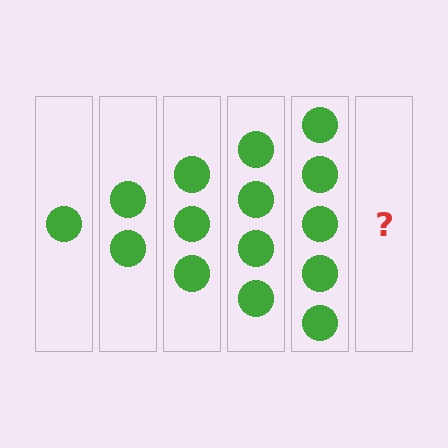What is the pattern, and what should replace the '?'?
The pattern is that each step adds one more circle. The '?' should be 6 circles.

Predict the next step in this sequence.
The next step is 6 circles.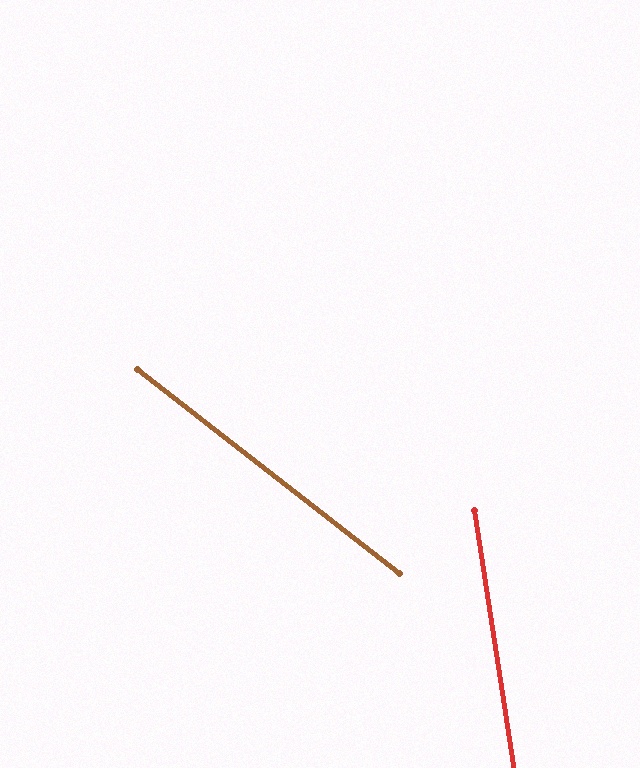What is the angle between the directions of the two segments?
Approximately 43 degrees.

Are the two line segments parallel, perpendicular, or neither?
Neither parallel nor perpendicular — they differ by about 43°.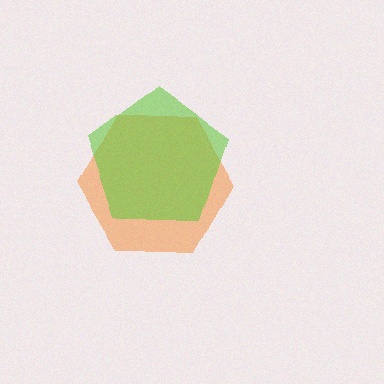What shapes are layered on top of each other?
The layered shapes are: an orange hexagon, a lime pentagon.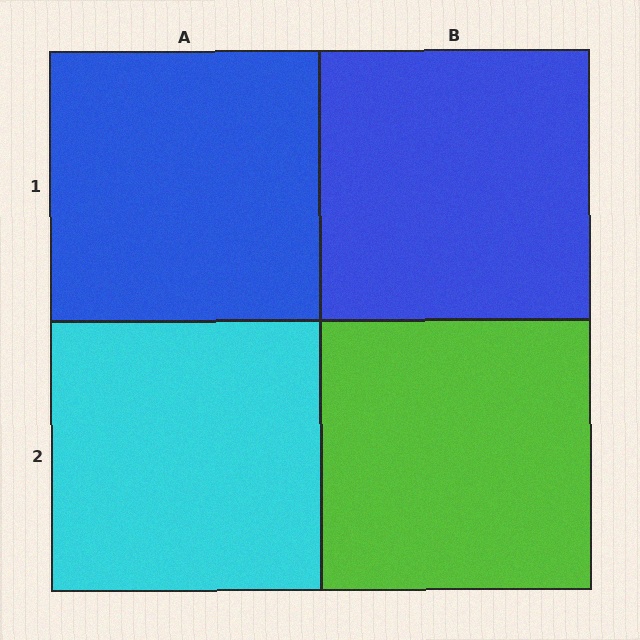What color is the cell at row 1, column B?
Blue.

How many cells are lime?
1 cell is lime.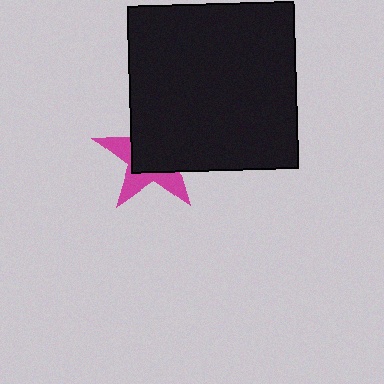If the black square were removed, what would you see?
You would see the complete magenta star.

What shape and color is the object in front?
The object in front is a black square.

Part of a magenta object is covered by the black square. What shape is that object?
It is a star.